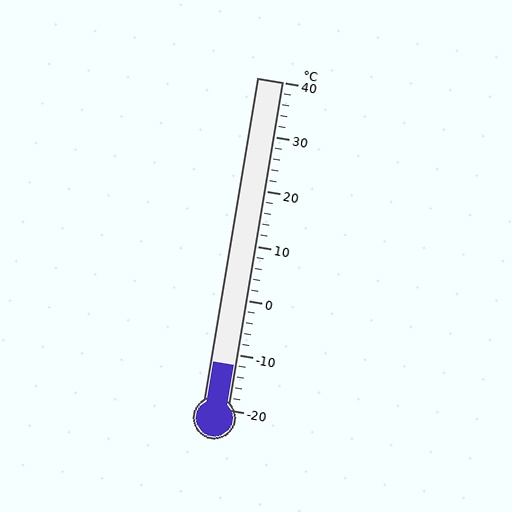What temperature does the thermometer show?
The thermometer shows approximately -12°C.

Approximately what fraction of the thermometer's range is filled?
The thermometer is filled to approximately 15% of its range.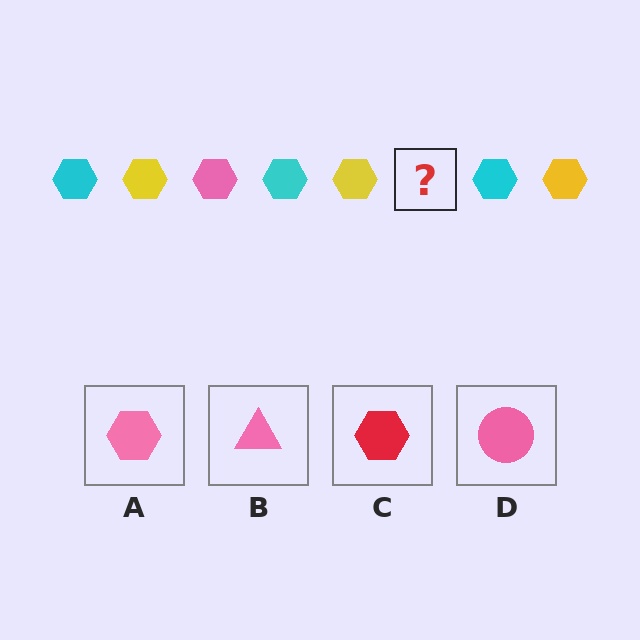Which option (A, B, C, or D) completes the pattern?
A.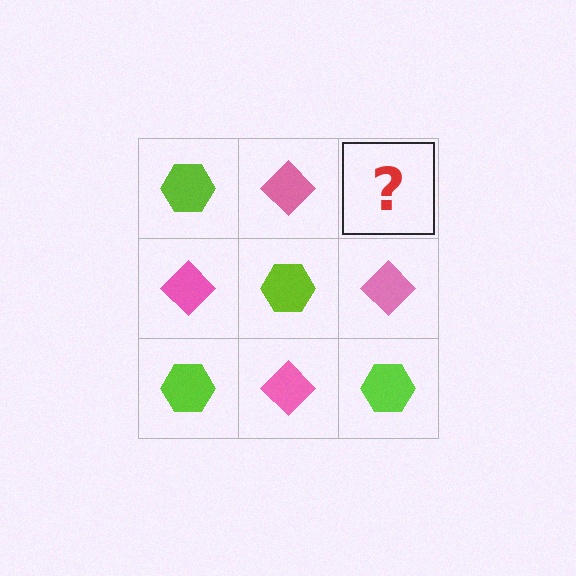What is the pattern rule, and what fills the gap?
The rule is that it alternates lime hexagon and pink diamond in a checkerboard pattern. The gap should be filled with a lime hexagon.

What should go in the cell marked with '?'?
The missing cell should contain a lime hexagon.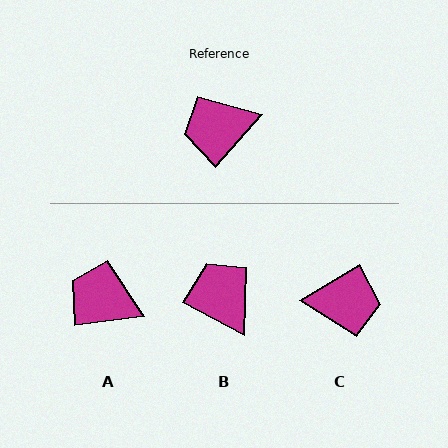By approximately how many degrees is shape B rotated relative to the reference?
Approximately 76 degrees clockwise.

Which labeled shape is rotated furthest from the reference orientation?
C, about 163 degrees away.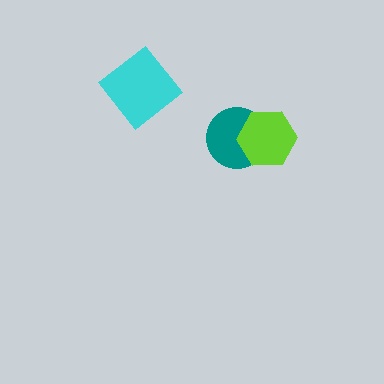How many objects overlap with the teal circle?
1 object overlaps with the teal circle.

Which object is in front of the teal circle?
The lime hexagon is in front of the teal circle.